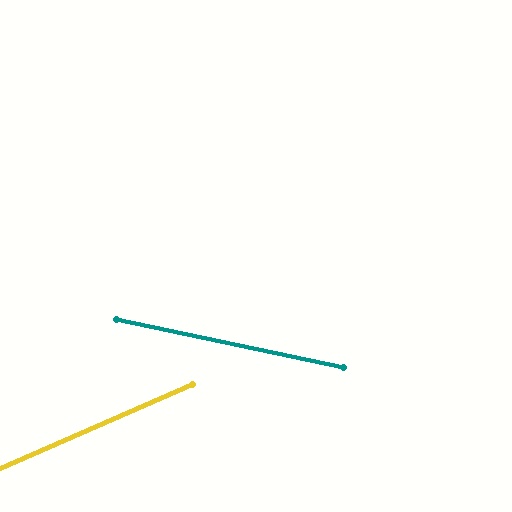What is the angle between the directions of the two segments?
Approximately 35 degrees.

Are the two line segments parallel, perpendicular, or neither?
Neither parallel nor perpendicular — they differ by about 35°.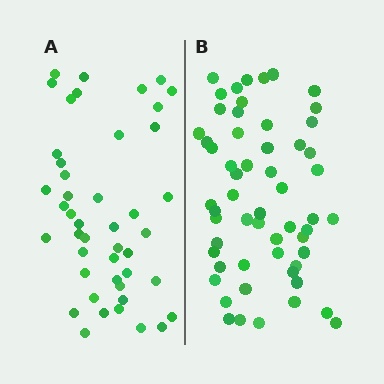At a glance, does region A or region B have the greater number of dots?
Region B (the right region) has more dots.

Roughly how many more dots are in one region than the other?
Region B has roughly 12 or so more dots than region A.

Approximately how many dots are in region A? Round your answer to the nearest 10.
About 40 dots. (The exact count is 45, which rounds to 40.)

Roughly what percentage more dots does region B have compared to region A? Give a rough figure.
About 25% more.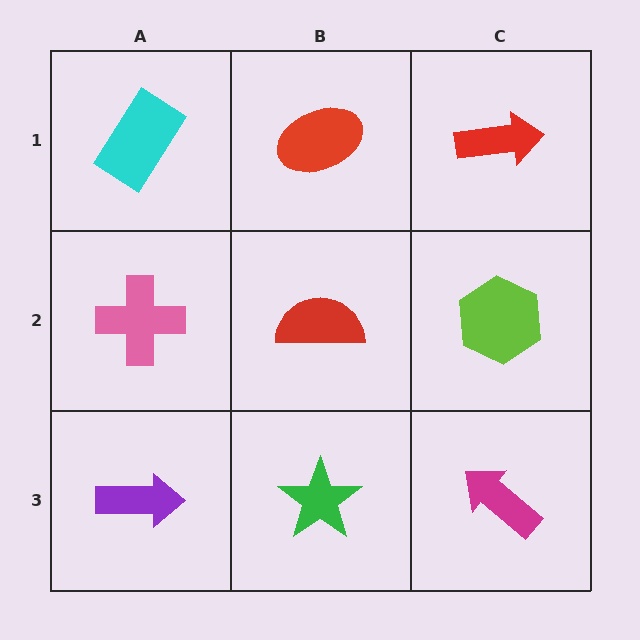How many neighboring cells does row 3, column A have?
2.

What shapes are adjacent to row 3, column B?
A red semicircle (row 2, column B), a purple arrow (row 3, column A), a magenta arrow (row 3, column C).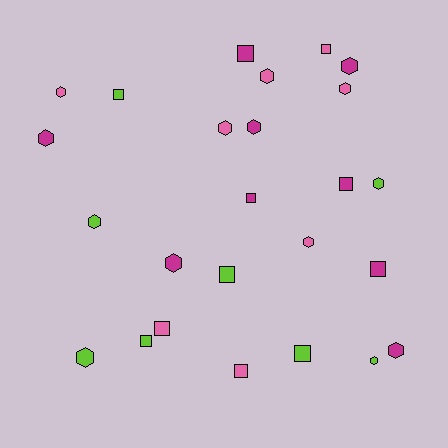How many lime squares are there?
There are 4 lime squares.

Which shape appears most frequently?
Hexagon, with 14 objects.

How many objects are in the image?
There are 25 objects.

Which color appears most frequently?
Magenta, with 9 objects.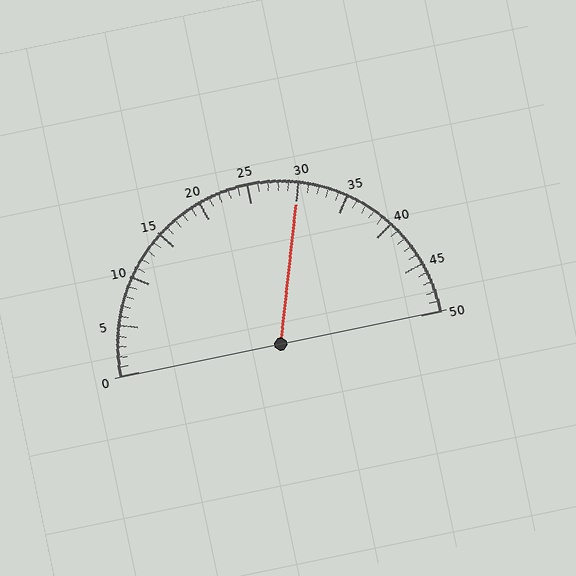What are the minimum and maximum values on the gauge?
The gauge ranges from 0 to 50.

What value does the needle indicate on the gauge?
The needle indicates approximately 30.